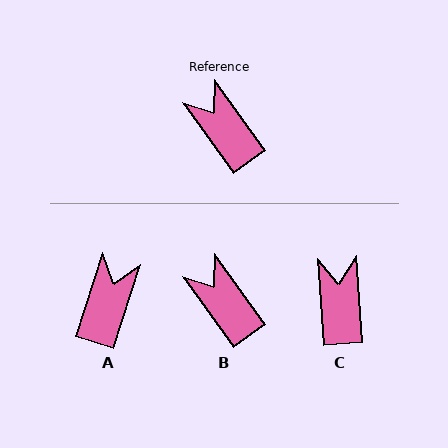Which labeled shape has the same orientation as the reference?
B.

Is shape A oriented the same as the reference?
No, it is off by about 54 degrees.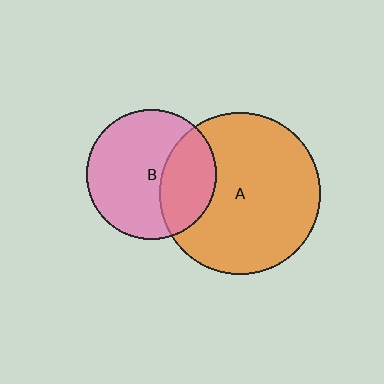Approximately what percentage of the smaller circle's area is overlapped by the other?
Approximately 35%.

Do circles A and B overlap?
Yes.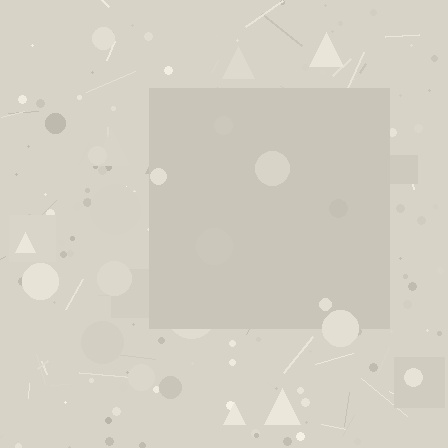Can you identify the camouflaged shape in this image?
The camouflaged shape is a square.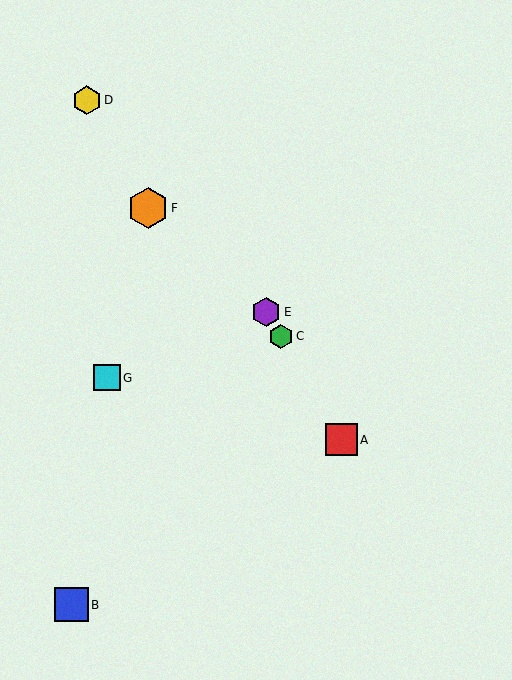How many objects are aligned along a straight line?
3 objects (A, C, E) are aligned along a straight line.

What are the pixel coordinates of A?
Object A is at (341, 440).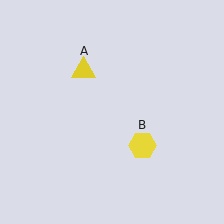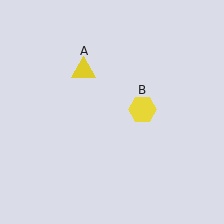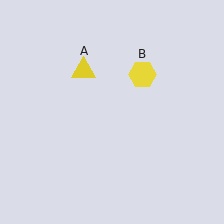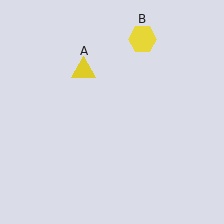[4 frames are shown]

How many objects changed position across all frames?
1 object changed position: yellow hexagon (object B).